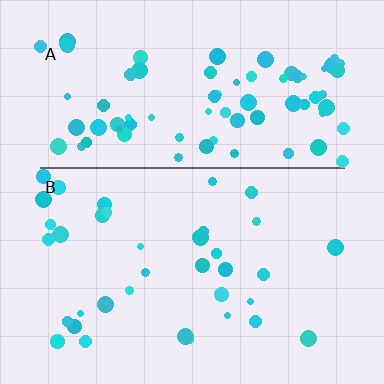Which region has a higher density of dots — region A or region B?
A (the top).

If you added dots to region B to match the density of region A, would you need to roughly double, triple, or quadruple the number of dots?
Approximately double.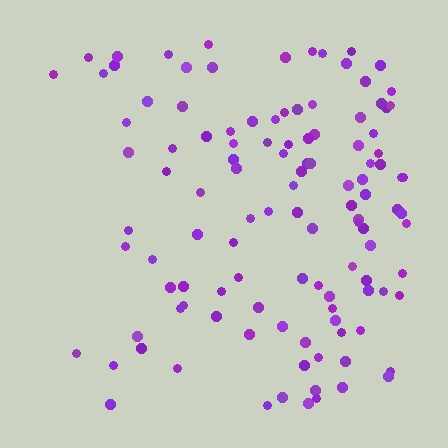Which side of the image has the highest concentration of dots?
The right.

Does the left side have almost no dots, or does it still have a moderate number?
Still a moderate number, just noticeably fewer than the right.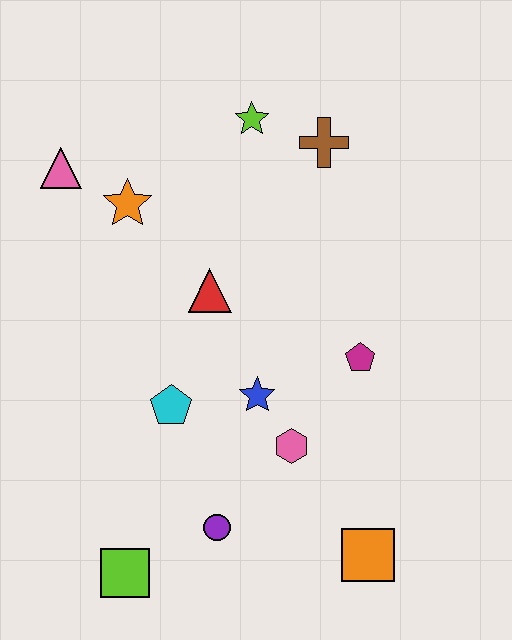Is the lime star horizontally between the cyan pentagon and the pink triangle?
No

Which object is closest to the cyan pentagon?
The blue star is closest to the cyan pentagon.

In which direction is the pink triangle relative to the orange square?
The pink triangle is above the orange square.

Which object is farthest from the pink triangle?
The orange square is farthest from the pink triangle.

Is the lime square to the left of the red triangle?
Yes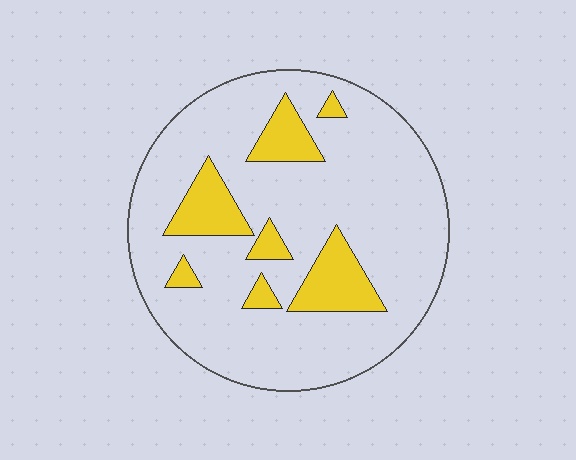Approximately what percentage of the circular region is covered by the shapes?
Approximately 15%.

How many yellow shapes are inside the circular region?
7.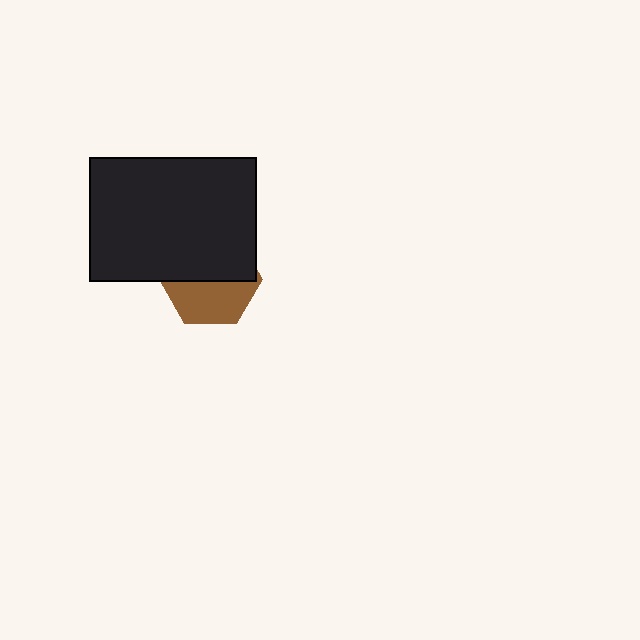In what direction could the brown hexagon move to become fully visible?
The brown hexagon could move down. That would shift it out from behind the black rectangle entirely.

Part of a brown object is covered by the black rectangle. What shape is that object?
It is a hexagon.